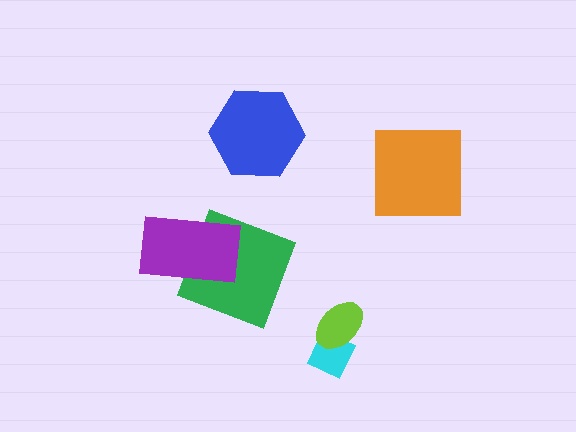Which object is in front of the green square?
The purple rectangle is in front of the green square.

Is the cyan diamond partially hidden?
Yes, it is partially covered by another shape.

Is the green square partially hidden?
Yes, it is partially covered by another shape.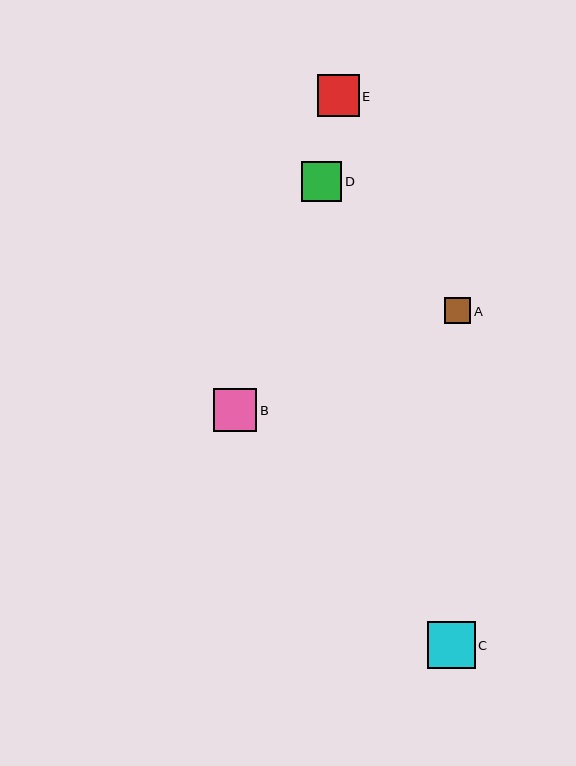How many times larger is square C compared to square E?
Square C is approximately 1.1 times the size of square E.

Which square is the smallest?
Square A is the smallest with a size of approximately 26 pixels.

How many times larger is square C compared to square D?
Square C is approximately 1.2 times the size of square D.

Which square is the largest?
Square C is the largest with a size of approximately 48 pixels.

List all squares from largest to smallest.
From largest to smallest: C, B, E, D, A.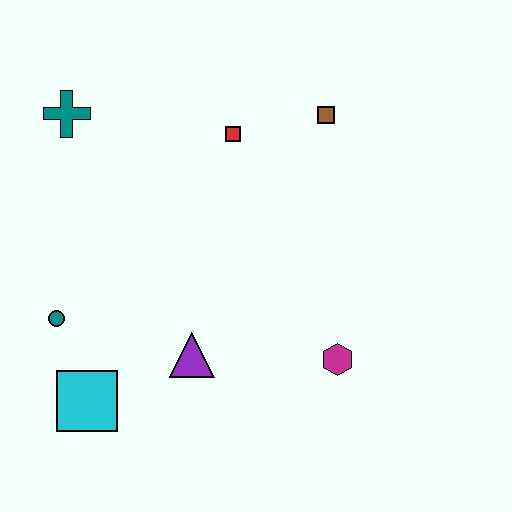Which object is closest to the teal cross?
The red square is closest to the teal cross.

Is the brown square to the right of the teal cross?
Yes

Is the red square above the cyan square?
Yes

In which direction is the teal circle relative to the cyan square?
The teal circle is above the cyan square.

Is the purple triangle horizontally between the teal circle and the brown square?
Yes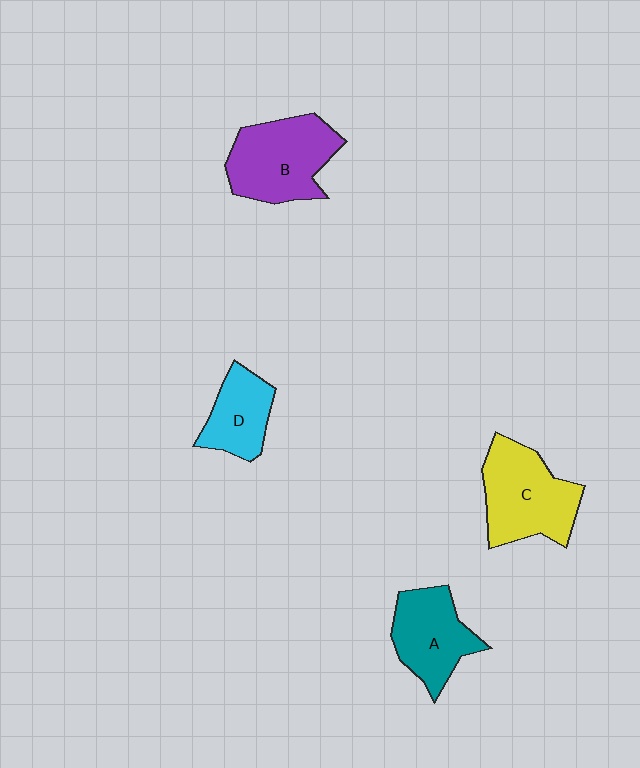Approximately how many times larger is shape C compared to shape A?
Approximately 1.3 times.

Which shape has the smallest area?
Shape D (cyan).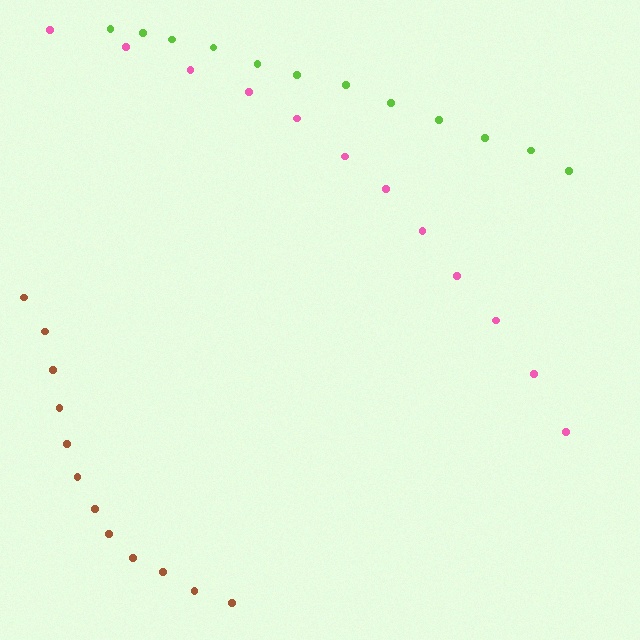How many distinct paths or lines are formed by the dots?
There are 3 distinct paths.